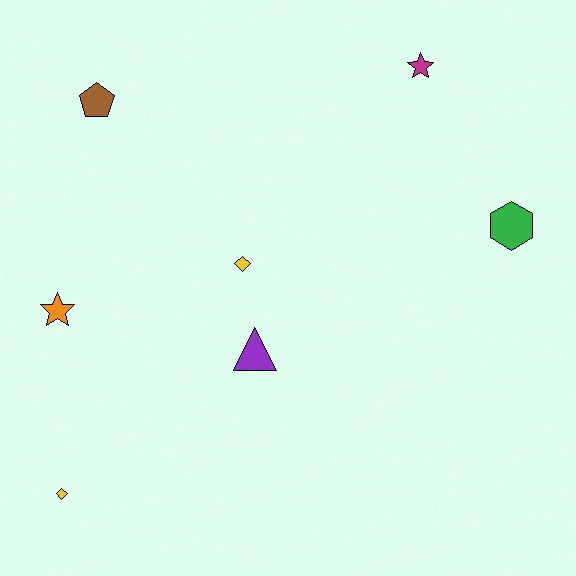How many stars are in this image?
There are 2 stars.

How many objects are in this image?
There are 7 objects.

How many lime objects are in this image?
There are no lime objects.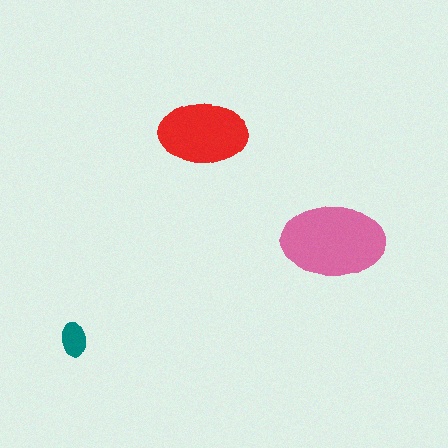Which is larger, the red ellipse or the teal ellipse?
The red one.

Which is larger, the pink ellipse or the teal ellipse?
The pink one.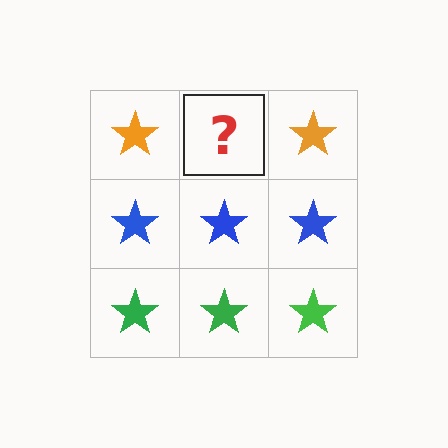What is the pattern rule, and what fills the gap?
The rule is that each row has a consistent color. The gap should be filled with an orange star.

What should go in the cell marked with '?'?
The missing cell should contain an orange star.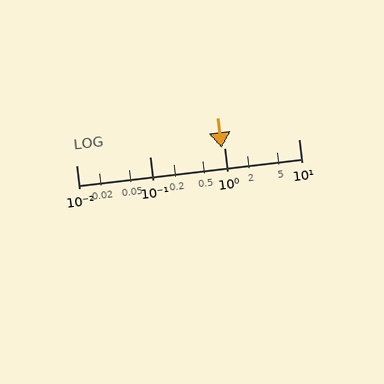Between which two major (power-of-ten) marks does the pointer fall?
The pointer is between 0.1 and 1.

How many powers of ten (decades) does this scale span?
The scale spans 3 decades, from 0.01 to 10.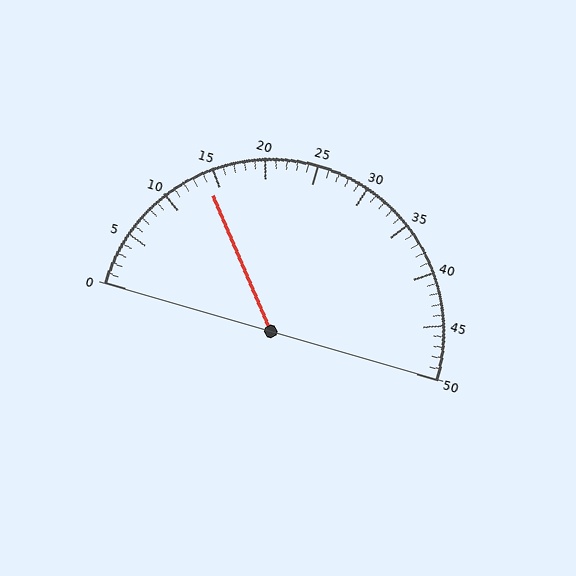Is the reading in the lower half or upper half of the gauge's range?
The reading is in the lower half of the range (0 to 50).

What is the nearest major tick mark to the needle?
The nearest major tick mark is 15.